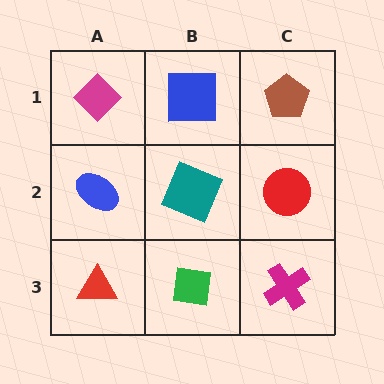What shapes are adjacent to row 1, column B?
A teal square (row 2, column B), a magenta diamond (row 1, column A), a brown pentagon (row 1, column C).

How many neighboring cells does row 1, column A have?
2.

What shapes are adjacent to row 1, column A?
A blue ellipse (row 2, column A), a blue square (row 1, column B).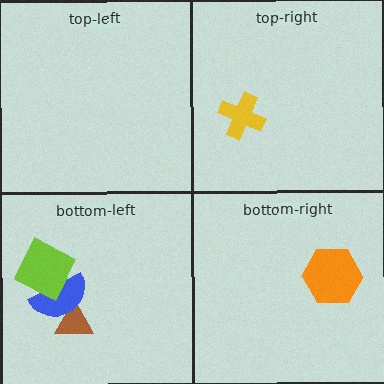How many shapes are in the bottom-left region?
3.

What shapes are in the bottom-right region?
The orange hexagon.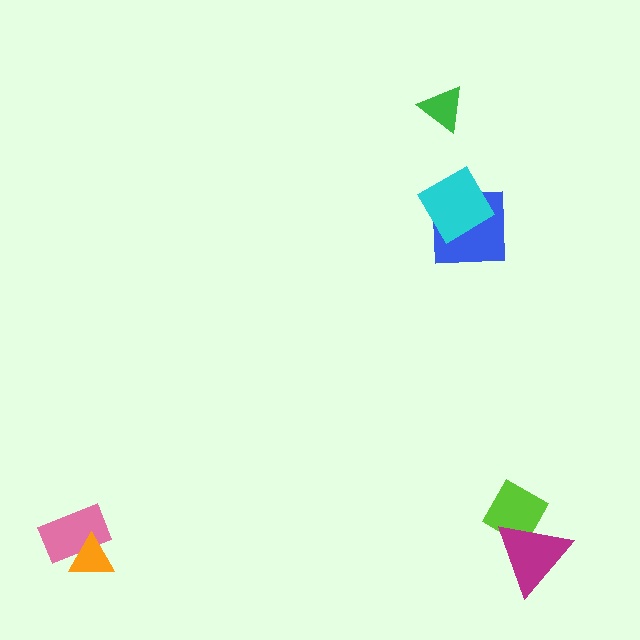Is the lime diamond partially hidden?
Yes, it is partially covered by another shape.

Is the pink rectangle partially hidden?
Yes, it is partially covered by another shape.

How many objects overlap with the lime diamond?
1 object overlaps with the lime diamond.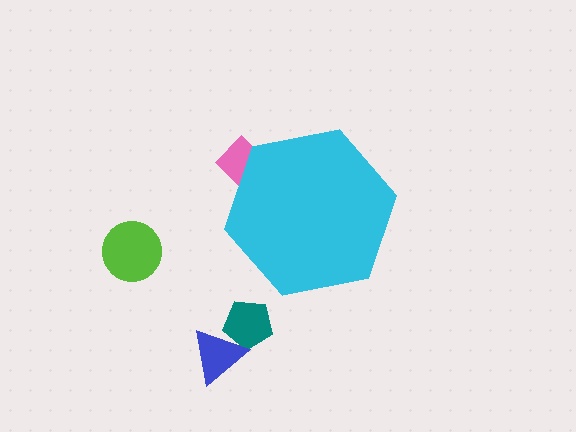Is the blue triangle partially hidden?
No, the blue triangle is fully visible.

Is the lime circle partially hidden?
No, the lime circle is fully visible.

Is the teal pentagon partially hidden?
No, the teal pentagon is fully visible.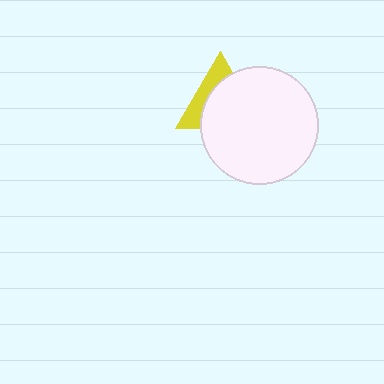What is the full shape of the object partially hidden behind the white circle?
The partially hidden object is a yellow triangle.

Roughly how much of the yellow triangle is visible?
A small part of it is visible (roughly 36%).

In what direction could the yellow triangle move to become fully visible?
The yellow triangle could move toward the upper-left. That would shift it out from behind the white circle entirely.